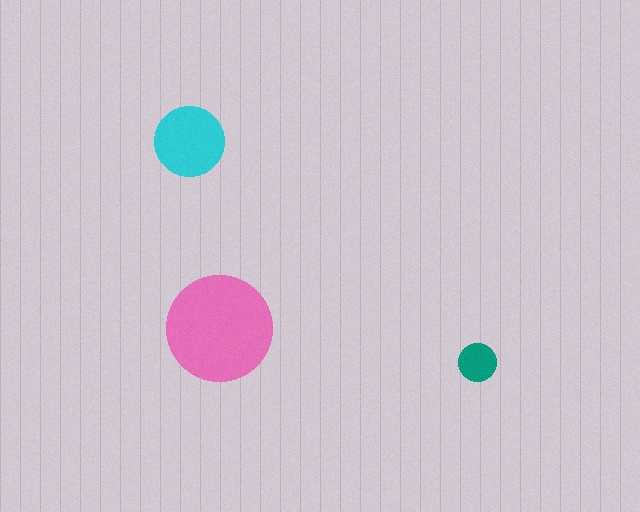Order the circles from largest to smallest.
the pink one, the cyan one, the teal one.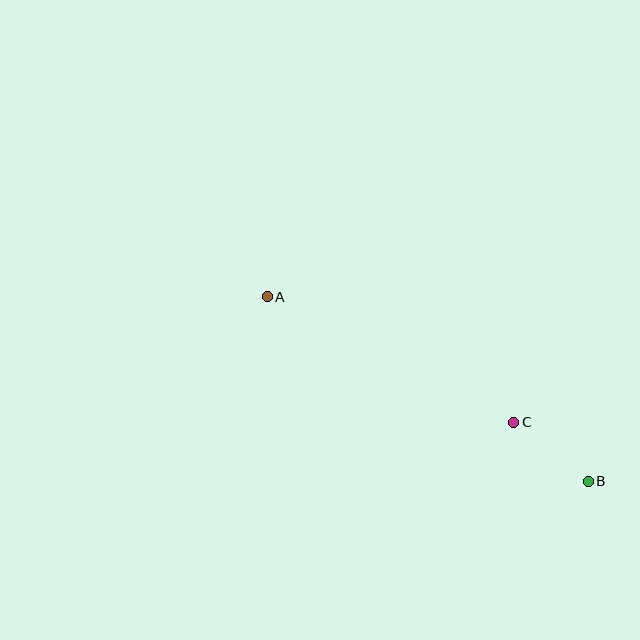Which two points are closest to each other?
Points B and C are closest to each other.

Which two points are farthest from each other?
Points A and B are farthest from each other.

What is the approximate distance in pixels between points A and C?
The distance between A and C is approximately 277 pixels.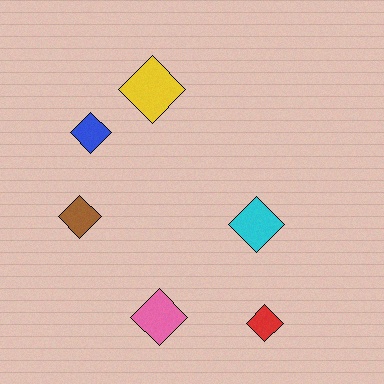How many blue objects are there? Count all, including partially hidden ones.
There is 1 blue object.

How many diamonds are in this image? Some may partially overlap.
There are 6 diamonds.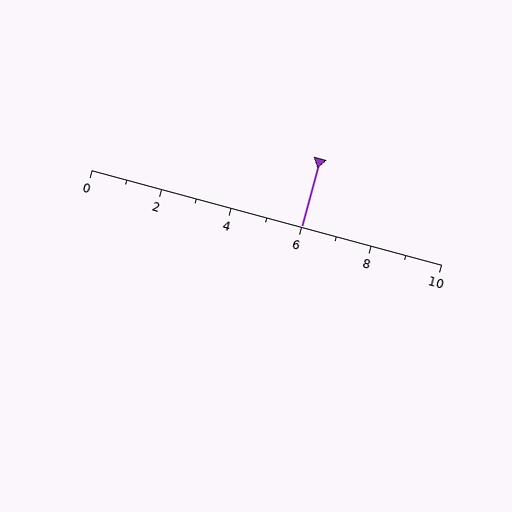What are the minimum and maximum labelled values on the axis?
The axis runs from 0 to 10.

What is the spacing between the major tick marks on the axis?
The major ticks are spaced 2 apart.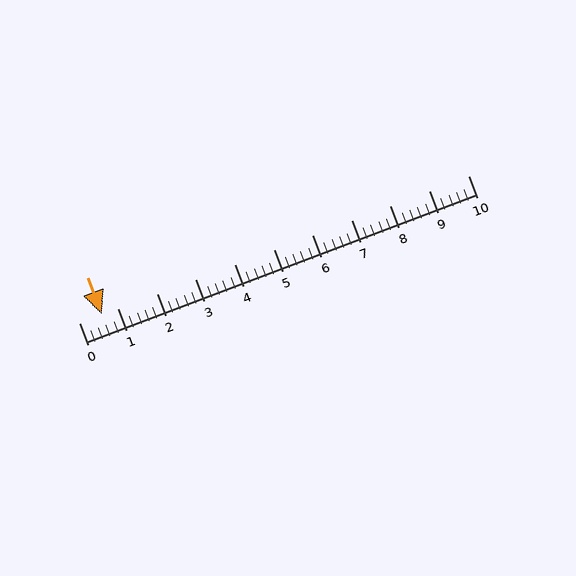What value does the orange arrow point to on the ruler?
The orange arrow points to approximately 0.6.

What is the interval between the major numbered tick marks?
The major tick marks are spaced 1 units apart.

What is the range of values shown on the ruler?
The ruler shows values from 0 to 10.